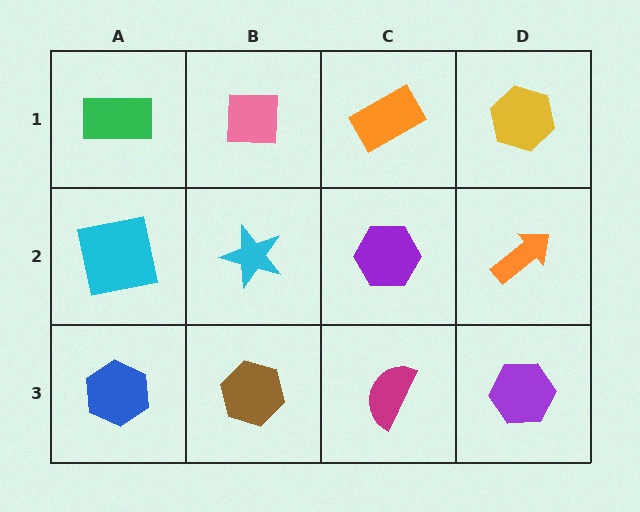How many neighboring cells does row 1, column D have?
2.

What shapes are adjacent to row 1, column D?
An orange arrow (row 2, column D), an orange rectangle (row 1, column C).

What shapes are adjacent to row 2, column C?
An orange rectangle (row 1, column C), a magenta semicircle (row 3, column C), a cyan star (row 2, column B), an orange arrow (row 2, column D).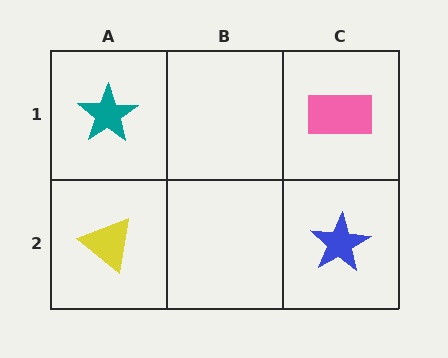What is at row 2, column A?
A yellow triangle.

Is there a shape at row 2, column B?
No, that cell is empty.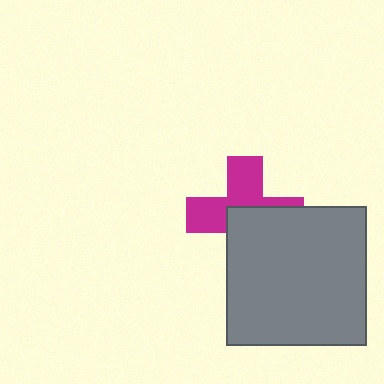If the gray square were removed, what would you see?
You would see the complete magenta cross.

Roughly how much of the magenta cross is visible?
About half of it is visible (roughly 50%).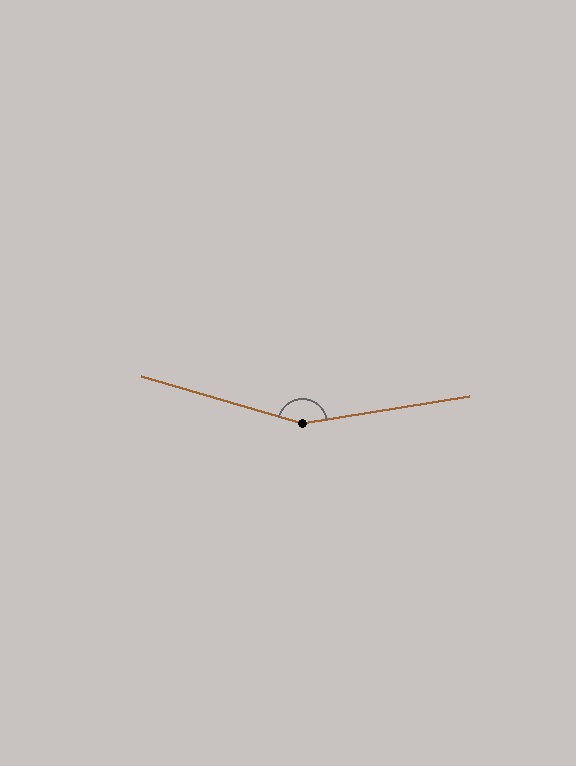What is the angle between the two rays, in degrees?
Approximately 154 degrees.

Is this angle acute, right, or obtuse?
It is obtuse.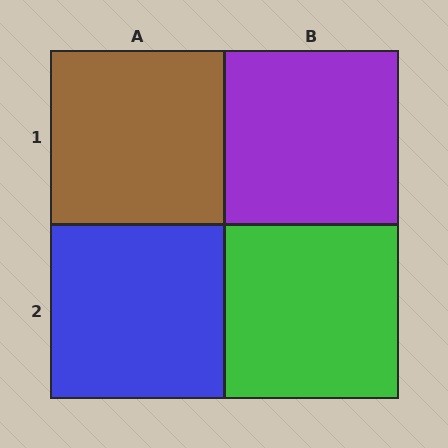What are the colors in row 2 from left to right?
Blue, green.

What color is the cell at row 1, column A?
Brown.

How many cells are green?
1 cell is green.